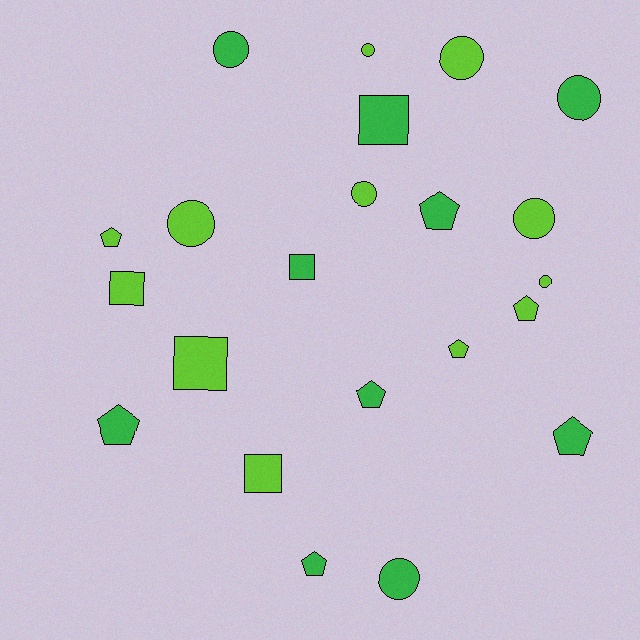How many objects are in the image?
There are 22 objects.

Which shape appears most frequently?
Circle, with 9 objects.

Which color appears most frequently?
Lime, with 12 objects.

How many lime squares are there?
There are 3 lime squares.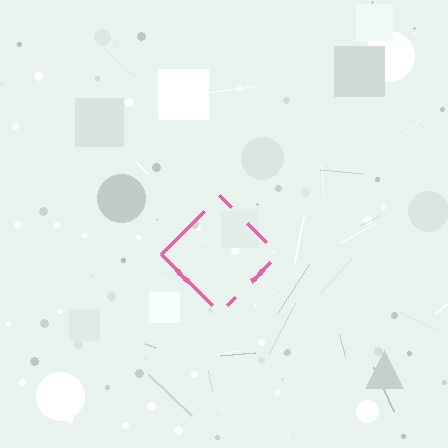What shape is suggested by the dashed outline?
The dashed outline suggests a diamond.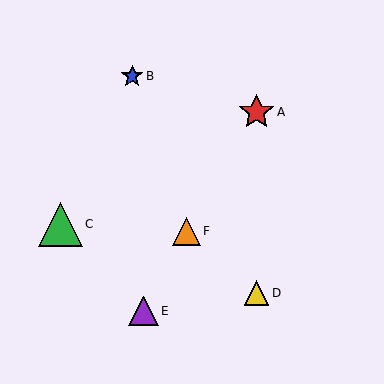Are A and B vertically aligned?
No, A is at x≈256 and B is at x≈132.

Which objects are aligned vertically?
Objects A, D are aligned vertically.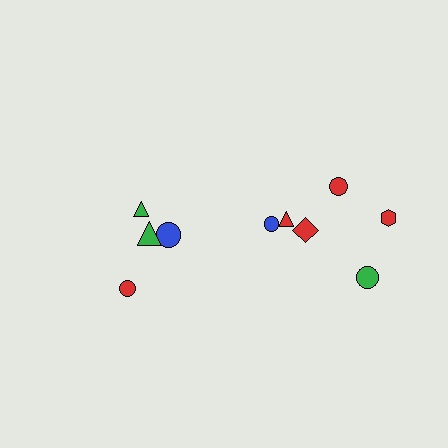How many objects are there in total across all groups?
There are 10 objects.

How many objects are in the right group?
There are 6 objects.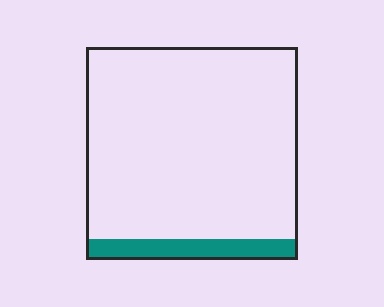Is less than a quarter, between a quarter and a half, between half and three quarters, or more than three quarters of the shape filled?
Less than a quarter.